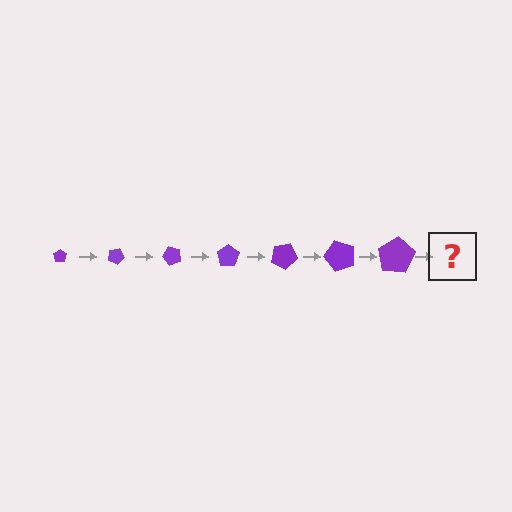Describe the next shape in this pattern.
It should be a pentagon, larger than the previous one and rotated 175 degrees from the start.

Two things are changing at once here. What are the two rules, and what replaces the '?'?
The two rules are that the pentagon grows larger each step and it rotates 25 degrees each step. The '?' should be a pentagon, larger than the previous one and rotated 175 degrees from the start.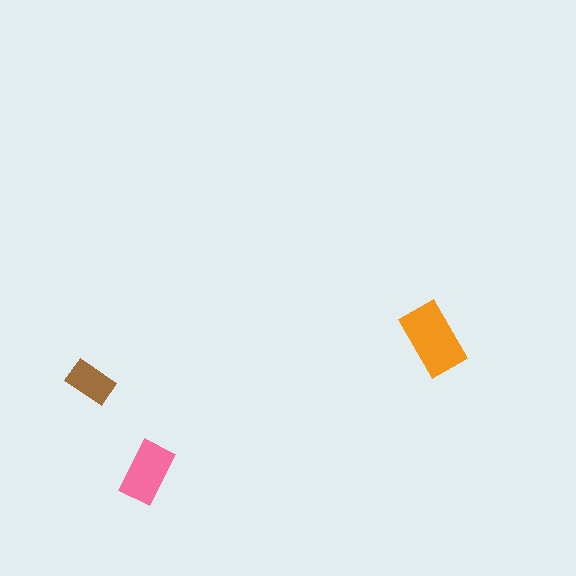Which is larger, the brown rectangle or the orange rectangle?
The orange one.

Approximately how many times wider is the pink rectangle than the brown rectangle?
About 1.5 times wider.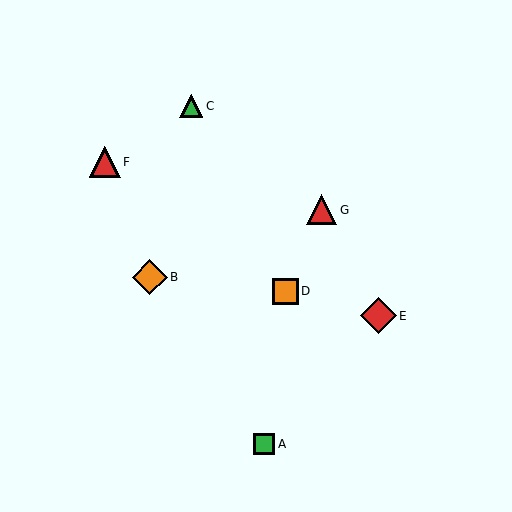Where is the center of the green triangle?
The center of the green triangle is at (191, 106).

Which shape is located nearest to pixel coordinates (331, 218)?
The red triangle (labeled G) at (322, 210) is nearest to that location.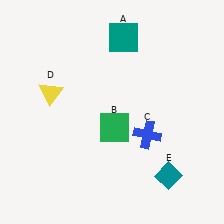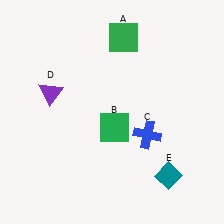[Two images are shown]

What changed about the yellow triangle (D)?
In Image 1, D is yellow. In Image 2, it changed to purple.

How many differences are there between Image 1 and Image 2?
There are 2 differences between the two images.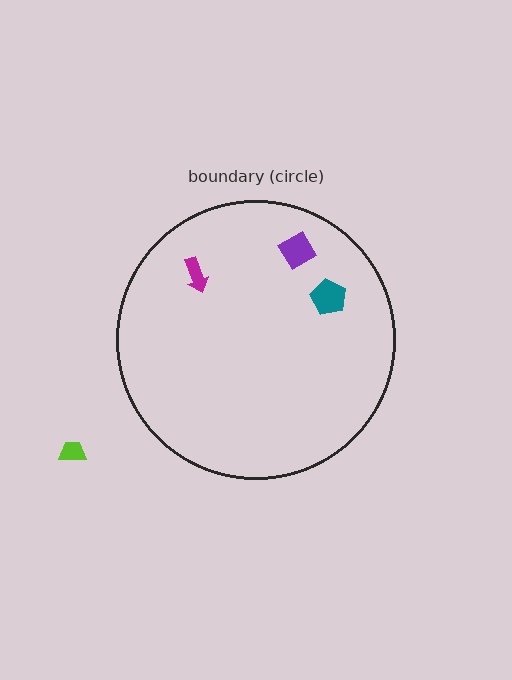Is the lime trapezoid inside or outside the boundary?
Outside.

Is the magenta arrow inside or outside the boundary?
Inside.